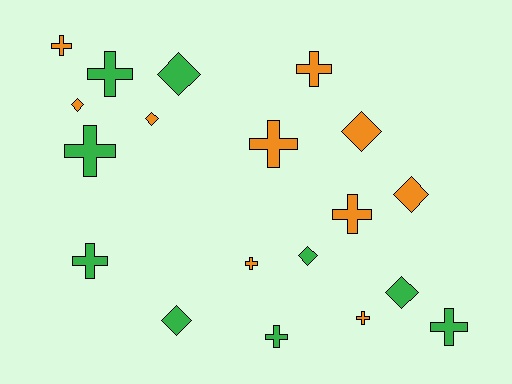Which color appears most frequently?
Orange, with 10 objects.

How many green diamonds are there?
There are 4 green diamonds.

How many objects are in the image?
There are 19 objects.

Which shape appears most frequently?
Cross, with 11 objects.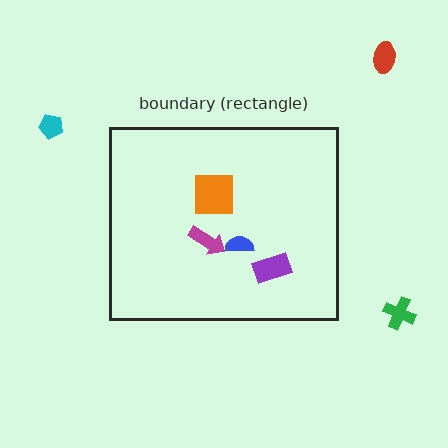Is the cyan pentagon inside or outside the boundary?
Outside.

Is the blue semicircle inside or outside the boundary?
Inside.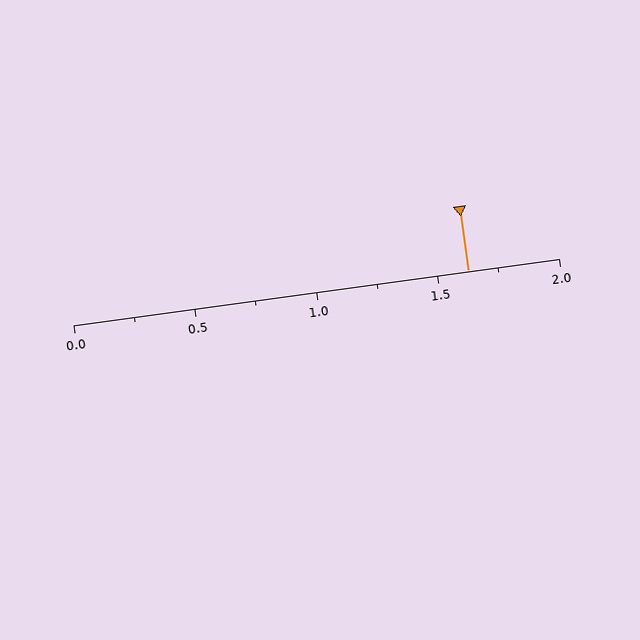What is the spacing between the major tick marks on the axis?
The major ticks are spaced 0.5 apart.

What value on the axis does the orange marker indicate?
The marker indicates approximately 1.62.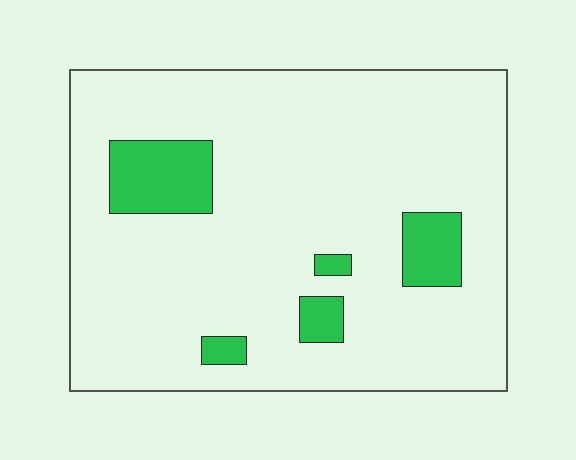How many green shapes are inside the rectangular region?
5.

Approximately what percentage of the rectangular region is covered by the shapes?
Approximately 10%.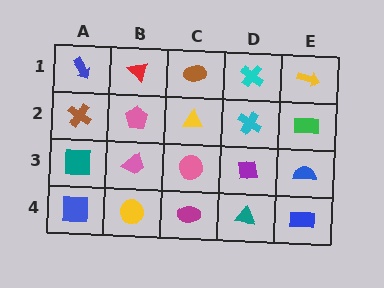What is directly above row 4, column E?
A blue semicircle.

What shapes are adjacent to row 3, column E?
A green rectangle (row 2, column E), a blue rectangle (row 4, column E), a purple square (row 3, column D).